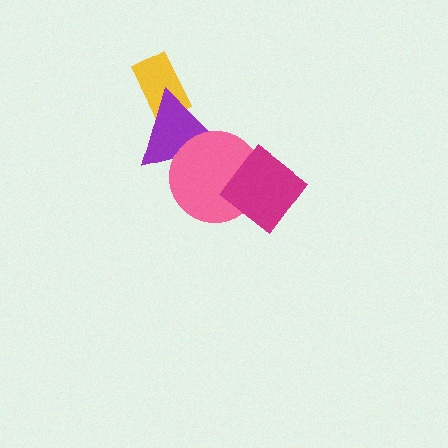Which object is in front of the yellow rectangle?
The purple triangle is in front of the yellow rectangle.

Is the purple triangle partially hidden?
Yes, it is partially covered by another shape.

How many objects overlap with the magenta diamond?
1 object overlaps with the magenta diamond.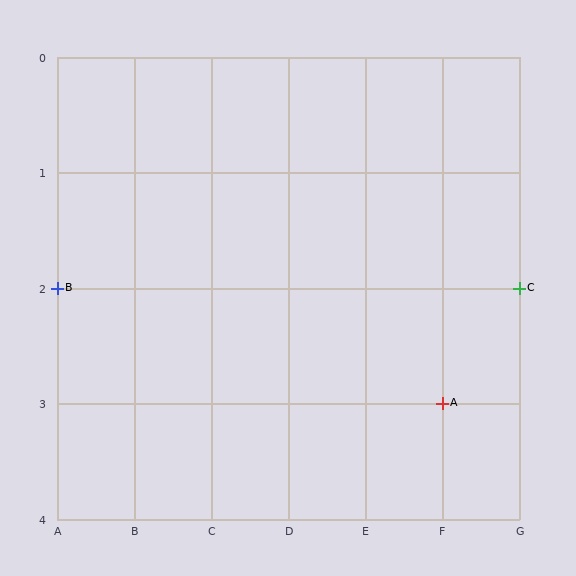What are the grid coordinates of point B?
Point B is at grid coordinates (A, 2).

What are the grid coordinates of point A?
Point A is at grid coordinates (F, 3).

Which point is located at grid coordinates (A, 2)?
Point B is at (A, 2).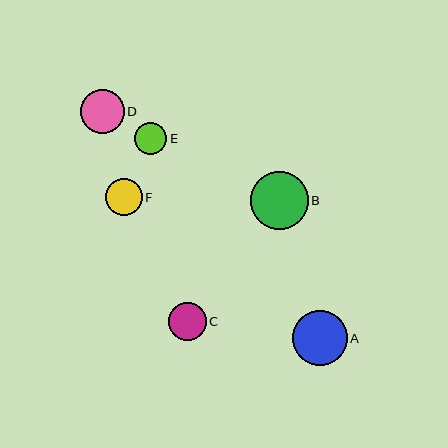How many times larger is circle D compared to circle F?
Circle D is approximately 1.2 times the size of circle F.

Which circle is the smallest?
Circle E is the smallest with a size of approximately 32 pixels.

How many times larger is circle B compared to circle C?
Circle B is approximately 1.5 times the size of circle C.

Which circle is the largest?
Circle B is the largest with a size of approximately 57 pixels.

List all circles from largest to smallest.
From largest to smallest: B, A, D, C, F, E.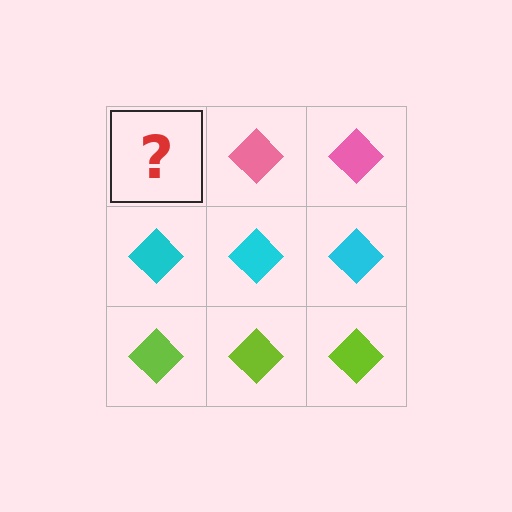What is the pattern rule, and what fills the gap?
The rule is that each row has a consistent color. The gap should be filled with a pink diamond.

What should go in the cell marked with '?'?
The missing cell should contain a pink diamond.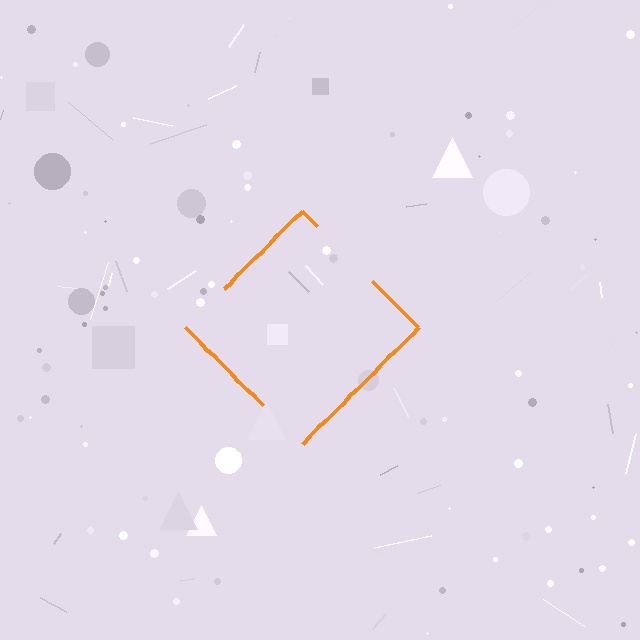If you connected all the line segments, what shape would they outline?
They would outline a diamond.